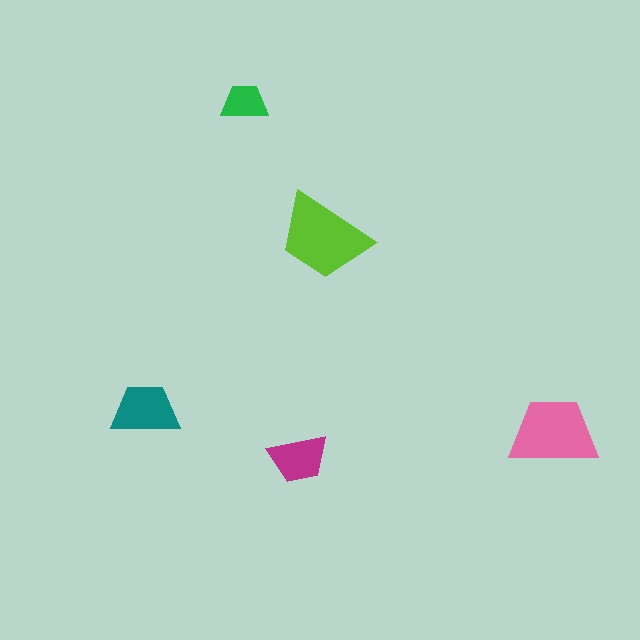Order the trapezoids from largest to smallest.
the lime one, the pink one, the teal one, the magenta one, the green one.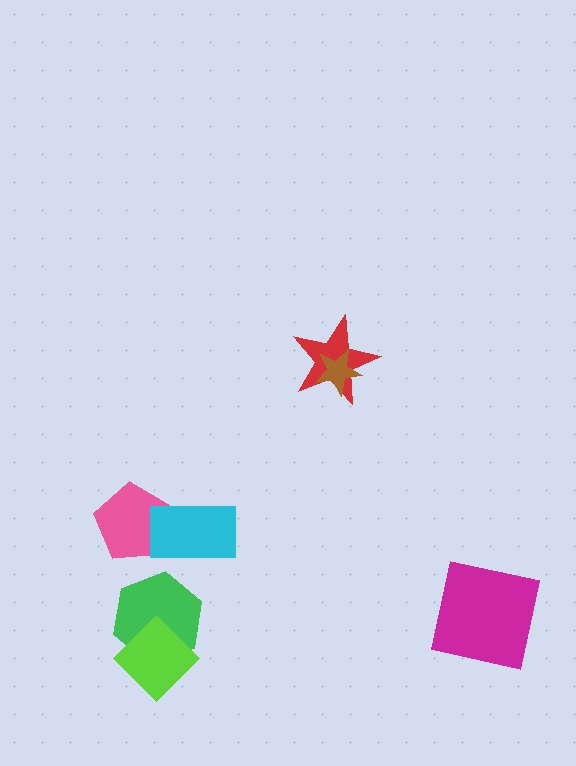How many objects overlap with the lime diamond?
1 object overlaps with the lime diamond.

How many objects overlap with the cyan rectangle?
1 object overlaps with the cyan rectangle.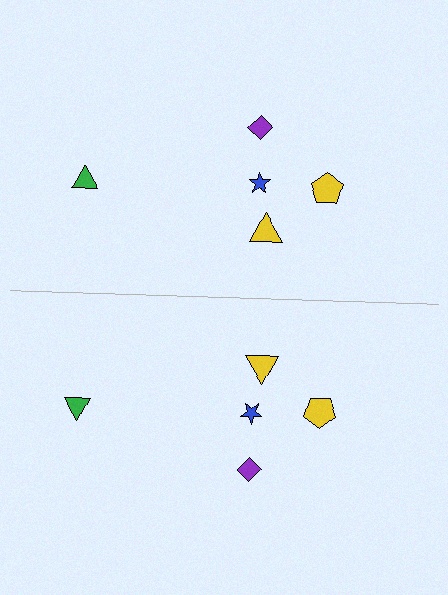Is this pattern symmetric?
Yes, this pattern has bilateral (reflection) symmetry.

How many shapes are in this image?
There are 10 shapes in this image.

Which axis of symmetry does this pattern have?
The pattern has a horizontal axis of symmetry running through the center of the image.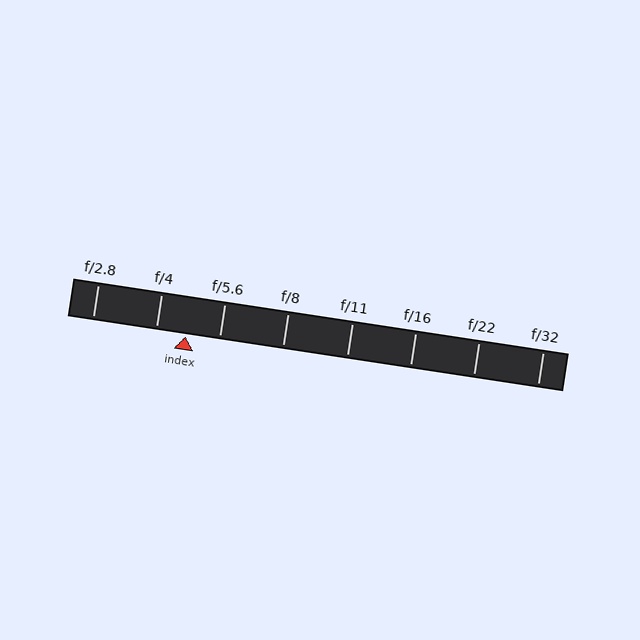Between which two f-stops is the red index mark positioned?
The index mark is between f/4 and f/5.6.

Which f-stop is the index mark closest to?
The index mark is closest to f/4.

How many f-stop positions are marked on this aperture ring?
There are 8 f-stop positions marked.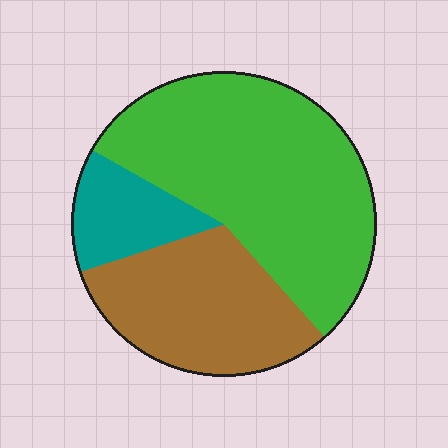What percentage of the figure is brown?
Brown covers around 30% of the figure.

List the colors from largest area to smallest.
From largest to smallest: green, brown, teal.